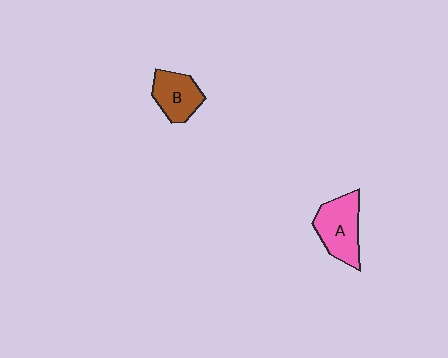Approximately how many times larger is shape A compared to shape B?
Approximately 1.3 times.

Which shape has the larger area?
Shape A (pink).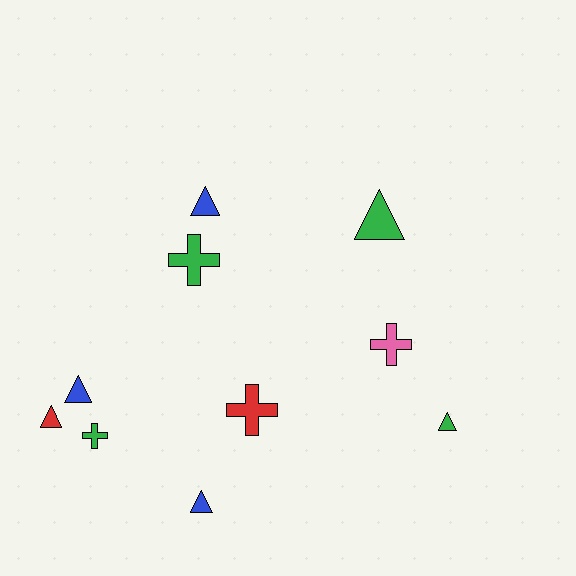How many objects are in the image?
There are 10 objects.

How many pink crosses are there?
There is 1 pink cross.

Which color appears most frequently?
Green, with 4 objects.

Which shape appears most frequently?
Triangle, with 6 objects.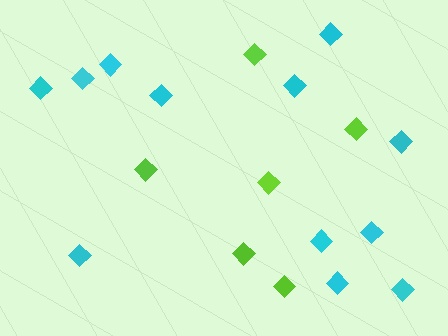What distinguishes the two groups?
There are 2 groups: one group of lime diamonds (6) and one group of cyan diamonds (12).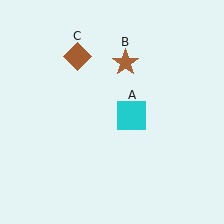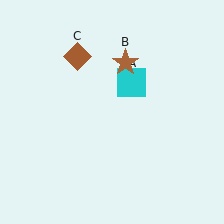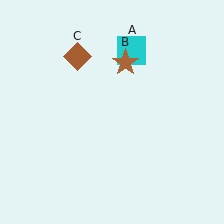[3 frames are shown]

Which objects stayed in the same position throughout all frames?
Brown star (object B) and brown diamond (object C) remained stationary.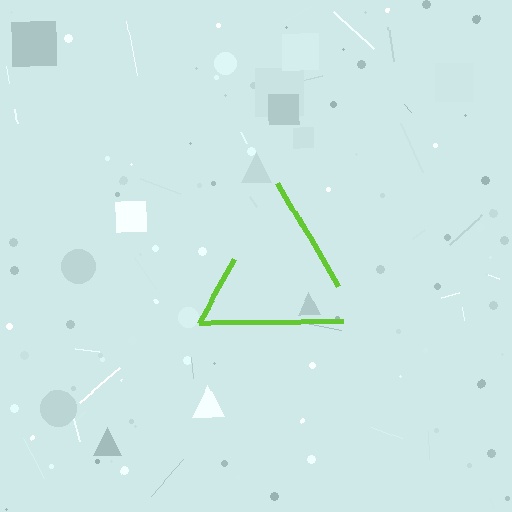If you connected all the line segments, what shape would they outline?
They would outline a triangle.